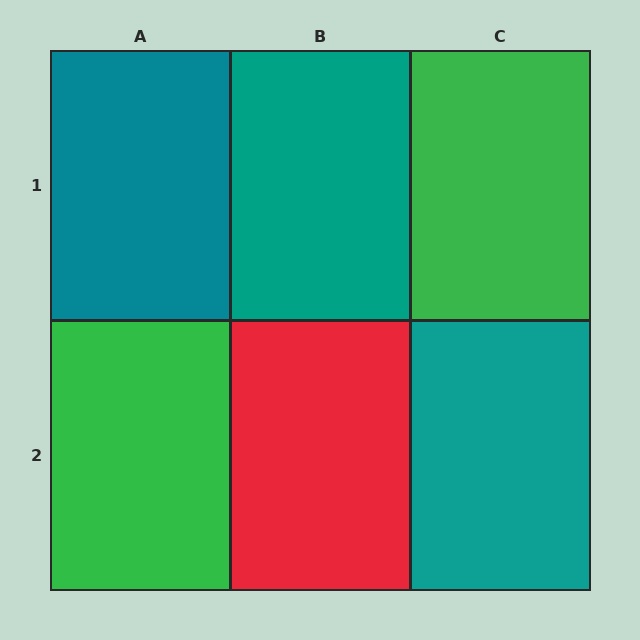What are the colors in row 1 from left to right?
Teal, teal, green.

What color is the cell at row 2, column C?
Teal.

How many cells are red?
1 cell is red.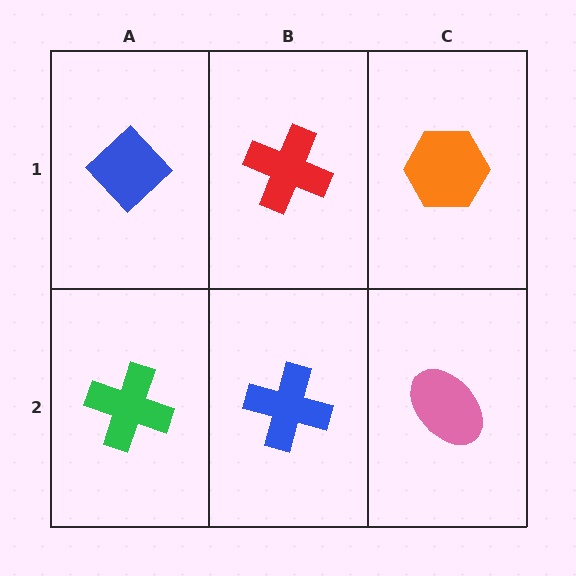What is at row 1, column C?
An orange hexagon.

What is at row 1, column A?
A blue diamond.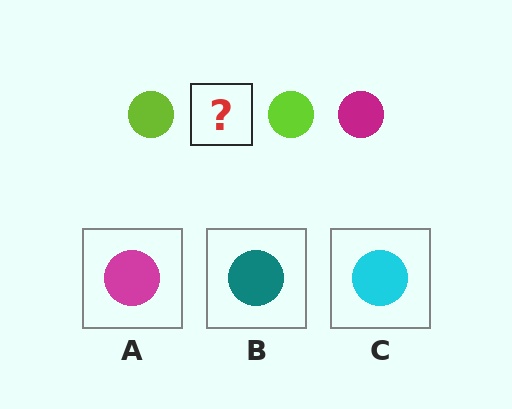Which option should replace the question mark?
Option A.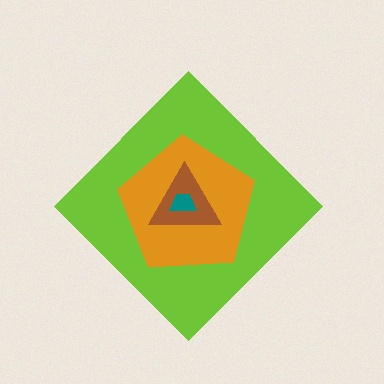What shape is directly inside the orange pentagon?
The brown triangle.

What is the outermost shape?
The lime diamond.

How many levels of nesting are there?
4.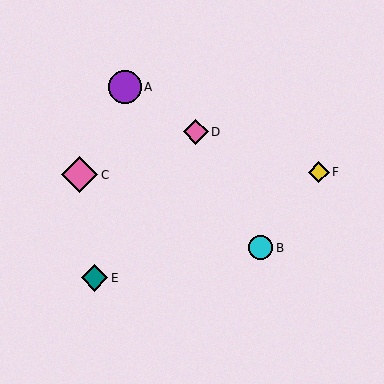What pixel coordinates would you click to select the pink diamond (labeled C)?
Click at (79, 175) to select the pink diamond C.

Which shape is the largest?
The pink diamond (labeled C) is the largest.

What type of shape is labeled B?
Shape B is a cyan circle.